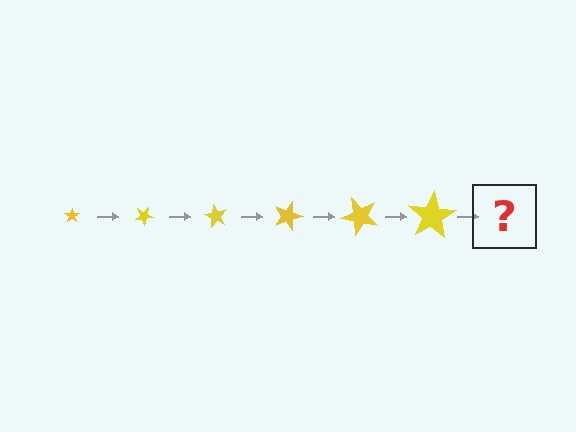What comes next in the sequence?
The next element should be a star, larger than the previous one and rotated 180 degrees from the start.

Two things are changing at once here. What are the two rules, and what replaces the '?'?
The two rules are that the star grows larger each step and it rotates 30 degrees each step. The '?' should be a star, larger than the previous one and rotated 180 degrees from the start.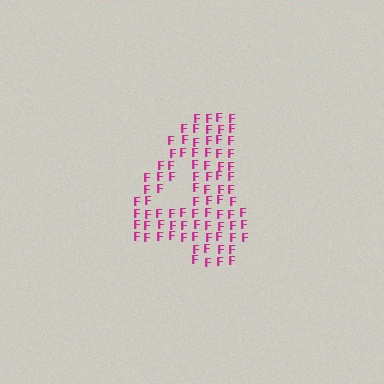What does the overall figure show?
The overall figure shows the digit 4.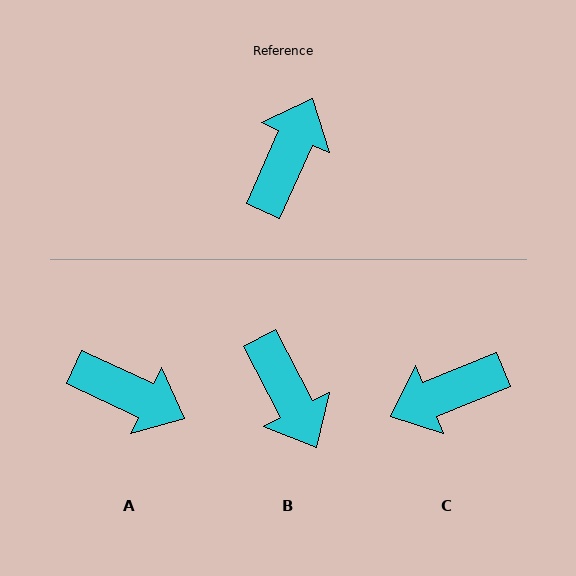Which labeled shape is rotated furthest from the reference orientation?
C, about 136 degrees away.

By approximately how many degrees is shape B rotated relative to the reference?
Approximately 128 degrees clockwise.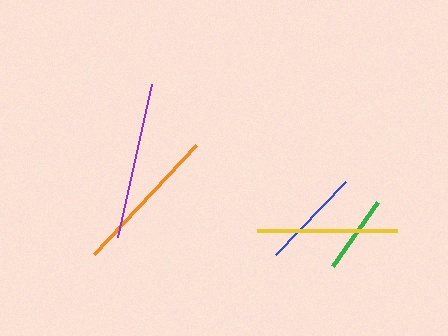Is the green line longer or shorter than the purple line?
The purple line is longer than the green line.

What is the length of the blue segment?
The blue segment is approximately 101 pixels long.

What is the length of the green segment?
The green segment is approximately 78 pixels long.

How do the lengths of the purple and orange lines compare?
The purple and orange lines are approximately the same length.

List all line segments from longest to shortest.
From longest to shortest: purple, orange, yellow, blue, green.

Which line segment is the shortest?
The green line is the shortest at approximately 78 pixels.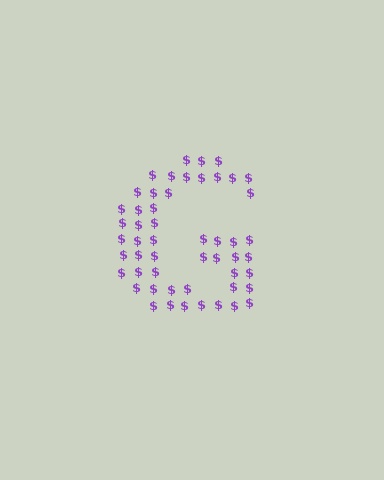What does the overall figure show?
The overall figure shows the letter G.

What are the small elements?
The small elements are dollar signs.